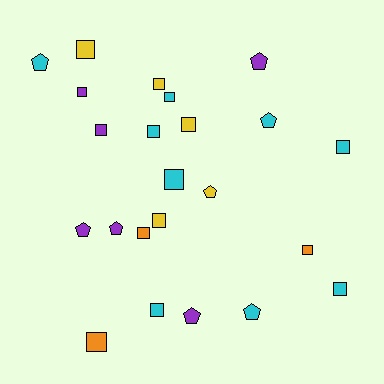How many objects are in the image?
There are 23 objects.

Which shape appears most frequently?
Square, with 15 objects.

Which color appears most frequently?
Cyan, with 9 objects.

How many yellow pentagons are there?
There is 1 yellow pentagon.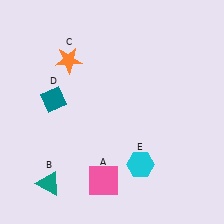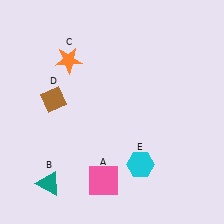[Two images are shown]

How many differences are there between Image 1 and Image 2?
There is 1 difference between the two images.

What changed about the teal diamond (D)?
In Image 1, D is teal. In Image 2, it changed to brown.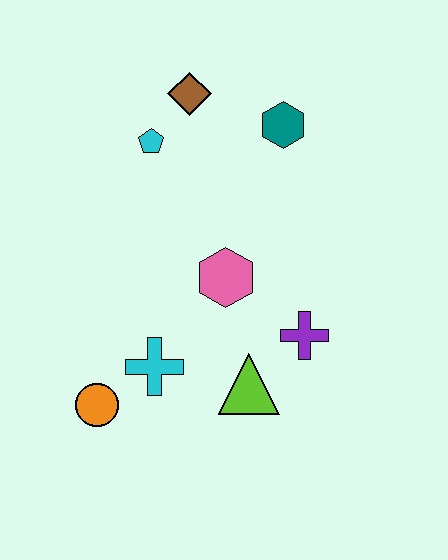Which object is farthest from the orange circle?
The teal hexagon is farthest from the orange circle.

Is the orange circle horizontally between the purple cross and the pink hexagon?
No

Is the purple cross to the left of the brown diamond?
No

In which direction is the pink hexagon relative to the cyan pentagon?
The pink hexagon is below the cyan pentagon.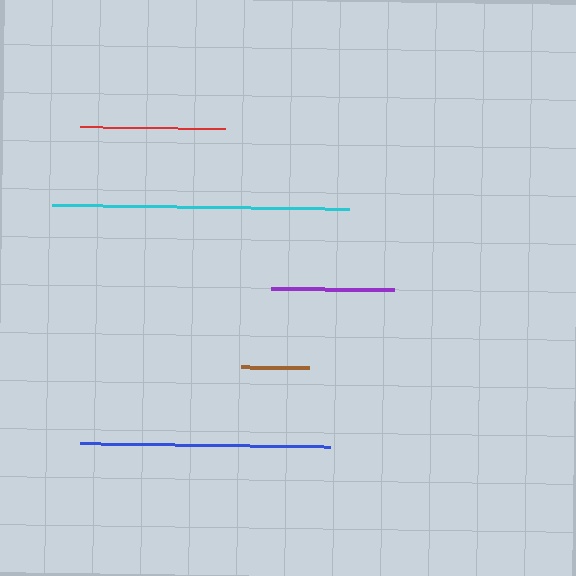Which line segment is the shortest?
The brown line is the shortest at approximately 68 pixels.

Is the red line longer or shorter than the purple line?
The red line is longer than the purple line.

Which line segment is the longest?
The cyan line is the longest at approximately 297 pixels.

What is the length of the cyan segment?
The cyan segment is approximately 297 pixels long.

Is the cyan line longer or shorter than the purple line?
The cyan line is longer than the purple line.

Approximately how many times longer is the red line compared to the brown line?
The red line is approximately 2.1 times the length of the brown line.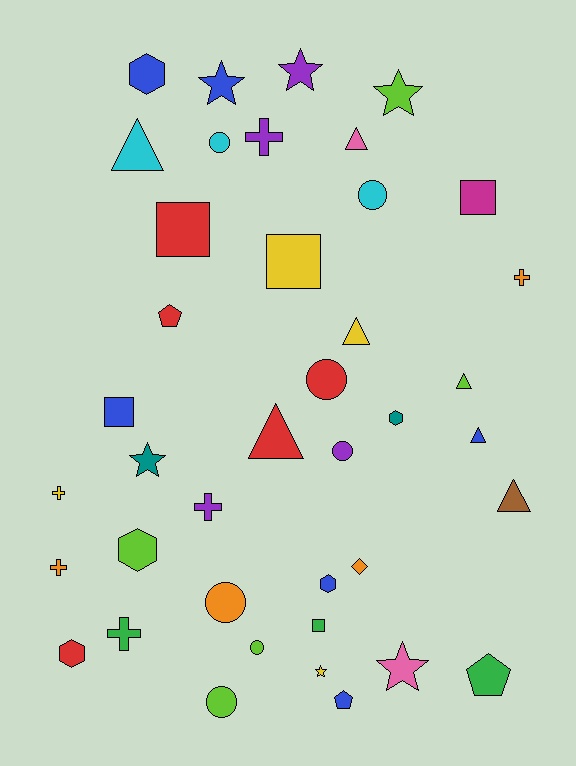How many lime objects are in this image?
There are 5 lime objects.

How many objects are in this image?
There are 40 objects.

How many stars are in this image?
There are 6 stars.